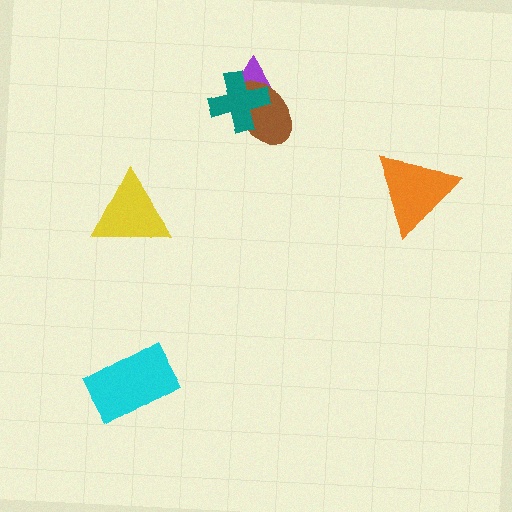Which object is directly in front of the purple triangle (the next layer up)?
The brown ellipse is directly in front of the purple triangle.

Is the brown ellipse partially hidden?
Yes, it is partially covered by another shape.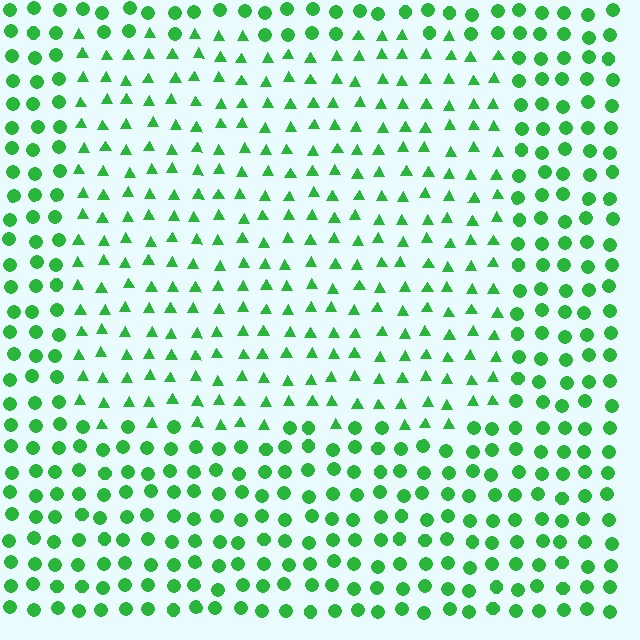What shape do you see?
I see a rectangle.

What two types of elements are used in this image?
The image uses triangles inside the rectangle region and circles outside it.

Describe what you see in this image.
The image is filled with small green elements arranged in a uniform grid. A rectangle-shaped region contains triangles, while the surrounding area contains circles. The boundary is defined purely by the change in element shape.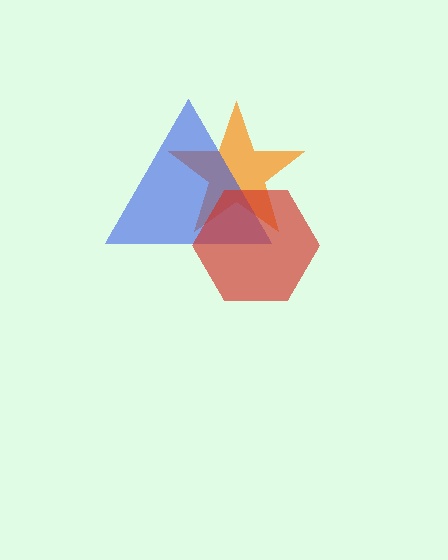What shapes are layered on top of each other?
The layered shapes are: an orange star, a blue triangle, a red hexagon.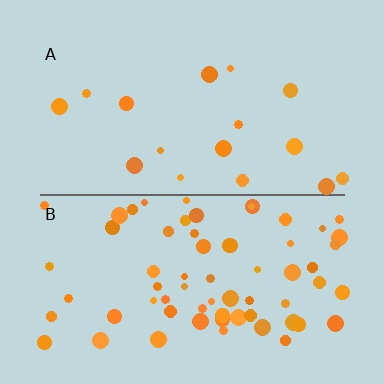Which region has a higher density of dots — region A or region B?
B (the bottom).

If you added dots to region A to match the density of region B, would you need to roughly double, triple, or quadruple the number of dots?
Approximately quadruple.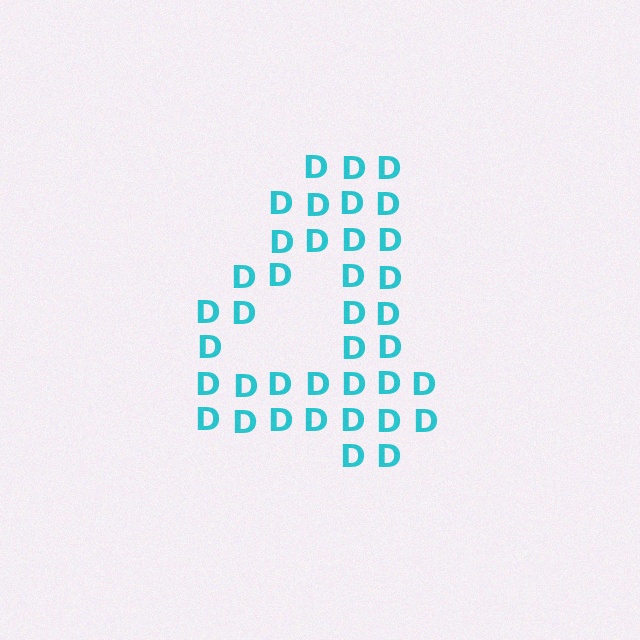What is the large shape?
The large shape is the digit 4.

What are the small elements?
The small elements are letter D's.